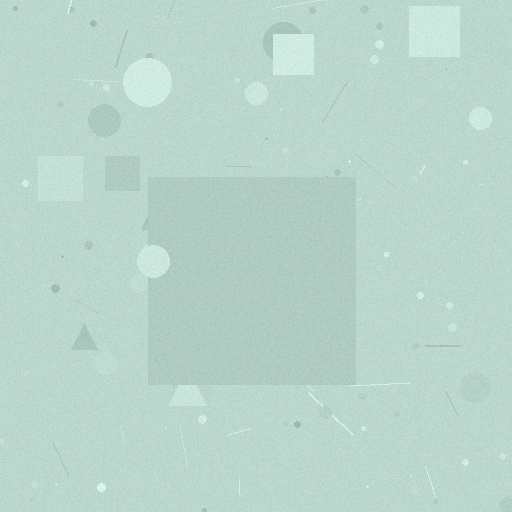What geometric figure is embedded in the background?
A square is embedded in the background.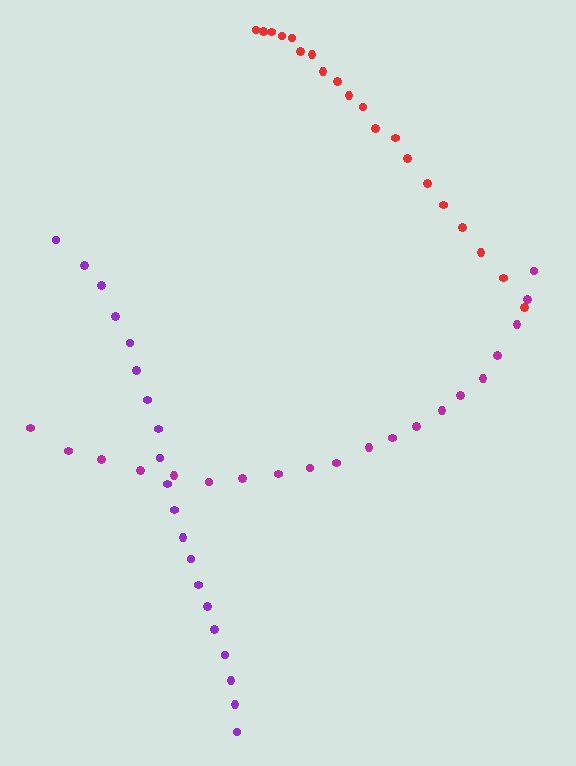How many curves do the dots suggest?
There are 3 distinct paths.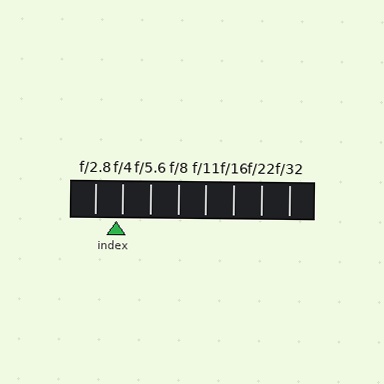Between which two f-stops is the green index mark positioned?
The index mark is between f/2.8 and f/4.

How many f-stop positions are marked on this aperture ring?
There are 8 f-stop positions marked.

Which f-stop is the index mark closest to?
The index mark is closest to f/4.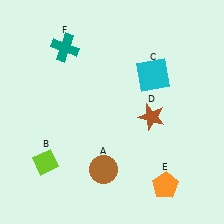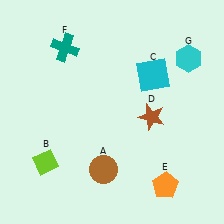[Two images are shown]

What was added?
A cyan hexagon (G) was added in Image 2.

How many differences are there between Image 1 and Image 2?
There is 1 difference between the two images.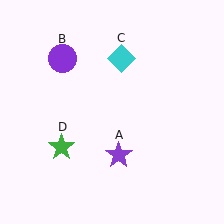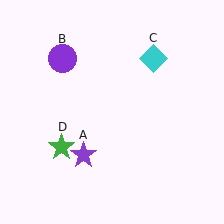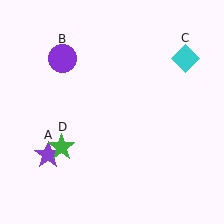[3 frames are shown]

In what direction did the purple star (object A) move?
The purple star (object A) moved left.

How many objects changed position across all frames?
2 objects changed position: purple star (object A), cyan diamond (object C).